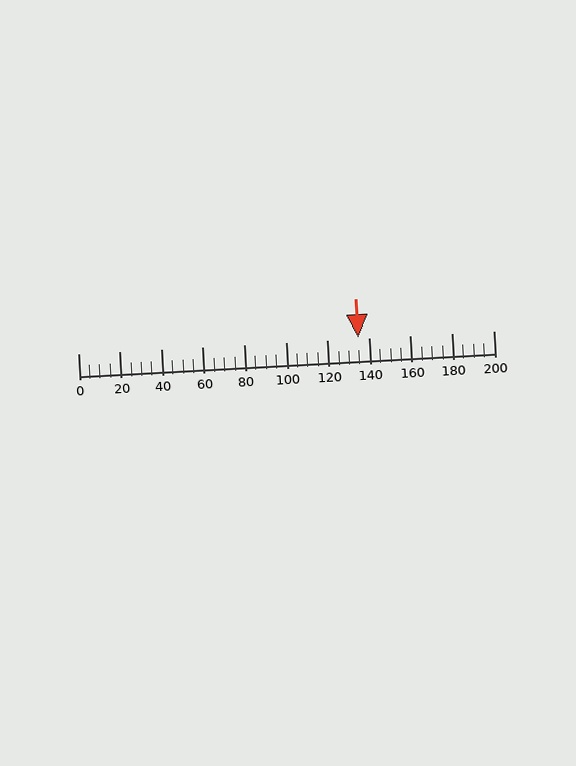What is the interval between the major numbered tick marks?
The major tick marks are spaced 20 units apart.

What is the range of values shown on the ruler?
The ruler shows values from 0 to 200.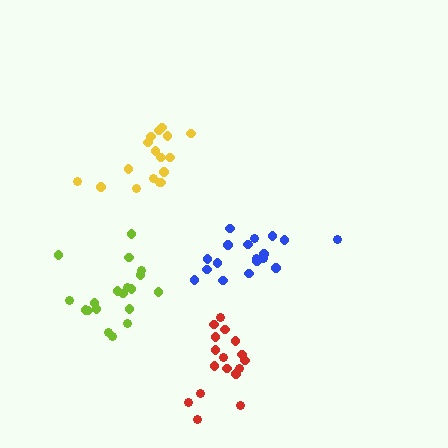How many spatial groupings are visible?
There are 4 spatial groupings.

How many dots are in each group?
Group 1: 18 dots, Group 2: 17 dots, Group 3: 17 dots, Group 4: 19 dots (71 total).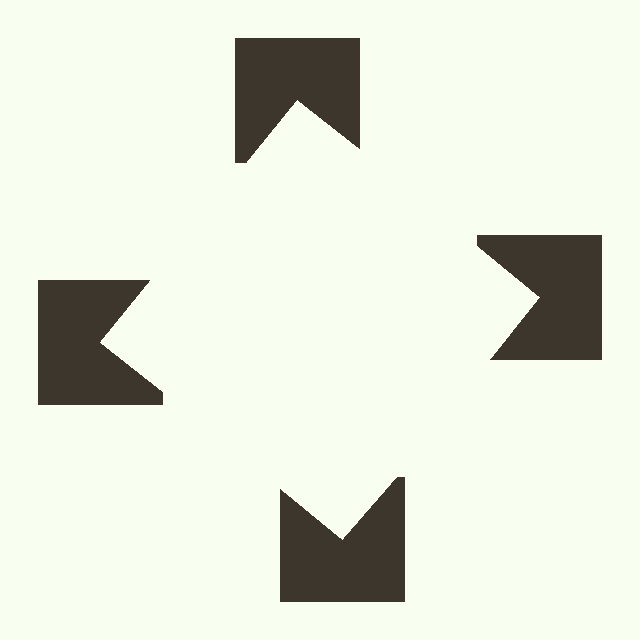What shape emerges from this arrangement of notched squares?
An illusory square — its edges are inferred from the aligned wedge cuts in the notched squares, not physically drawn.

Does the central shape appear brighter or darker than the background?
It typically appears slightly brighter than the background, even though no actual brightness change is drawn.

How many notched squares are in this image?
There are 4 — one at each vertex of the illusory square.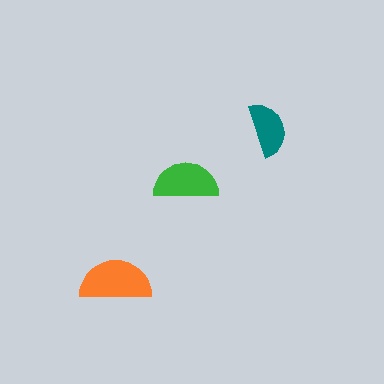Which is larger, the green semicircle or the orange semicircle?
The orange one.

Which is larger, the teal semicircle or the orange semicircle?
The orange one.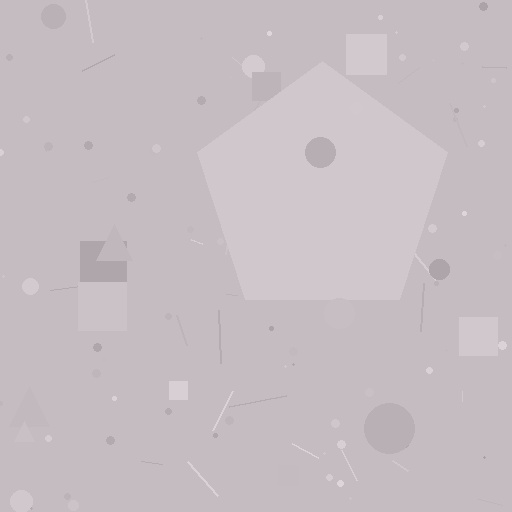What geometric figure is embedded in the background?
A pentagon is embedded in the background.